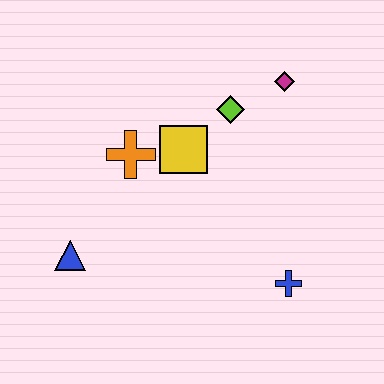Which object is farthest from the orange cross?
The blue cross is farthest from the orange cross.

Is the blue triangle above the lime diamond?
No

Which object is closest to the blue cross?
The yellow square is closest to the blue cross.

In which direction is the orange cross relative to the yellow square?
The orange cross is to the left of the yellow square.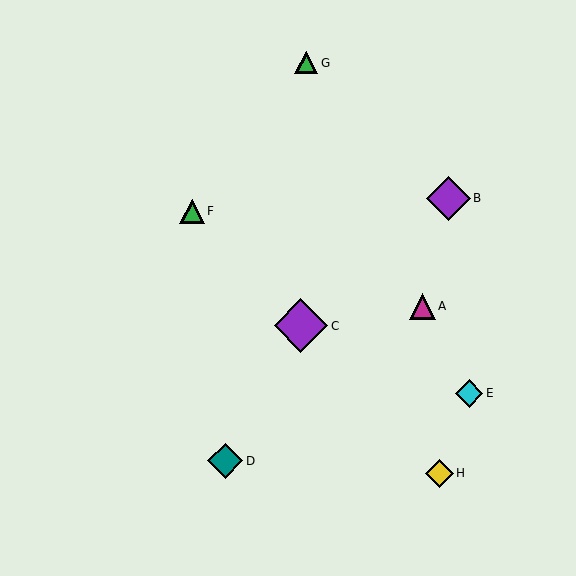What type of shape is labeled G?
Shape G is a green triangle.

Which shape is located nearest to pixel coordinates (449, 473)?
The yellow diamond (labeled H) at (439, 473) is nearest to that location.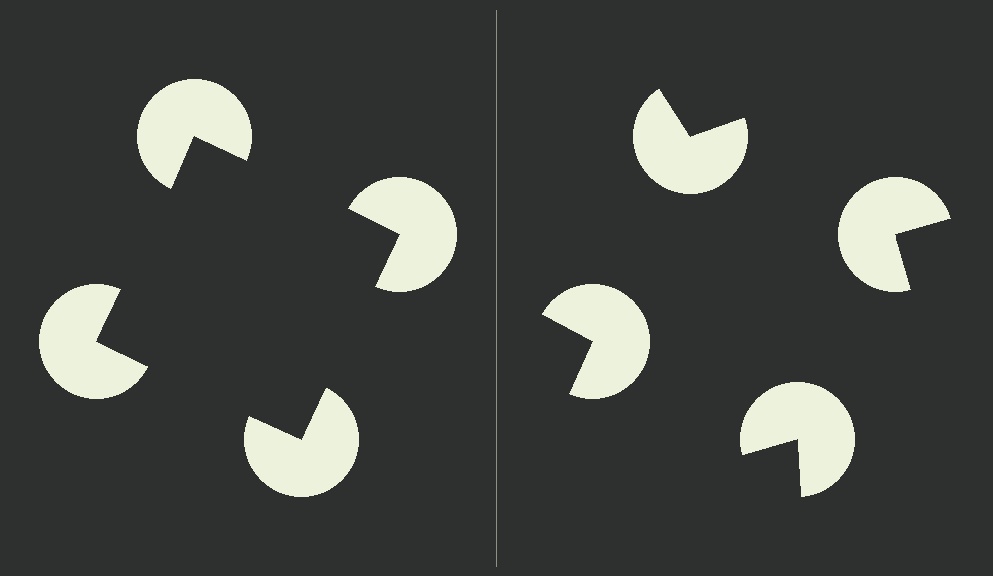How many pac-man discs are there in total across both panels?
8 — 4 on each side.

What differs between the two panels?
The pac-man discs are positioned identically on both sides; only the wedge orientations differ. On the left they align to a square; on the right they are misaligned.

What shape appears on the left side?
An illusory square.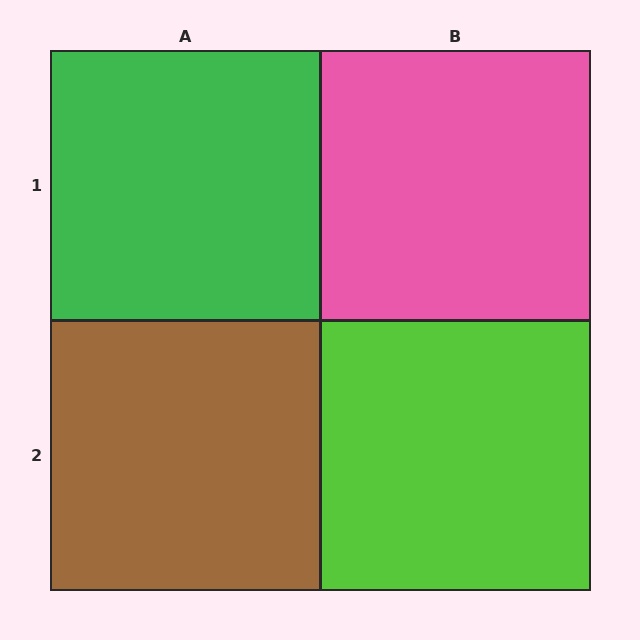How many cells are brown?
1 cell is brown.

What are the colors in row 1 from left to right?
Green, pink.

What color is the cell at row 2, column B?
Lime.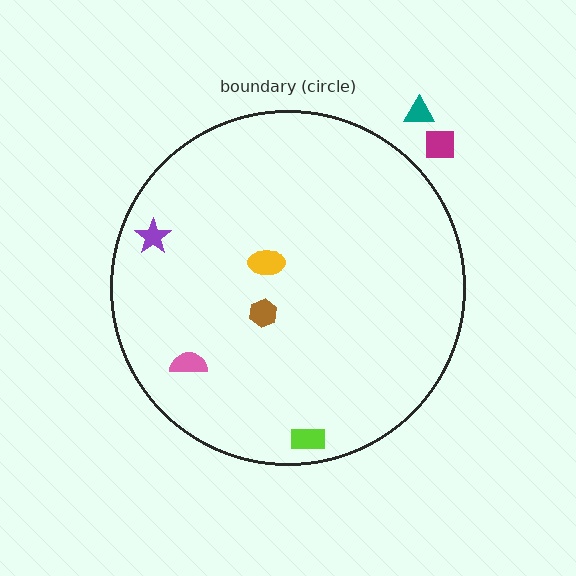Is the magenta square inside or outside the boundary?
Outside.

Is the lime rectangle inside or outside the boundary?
Inside.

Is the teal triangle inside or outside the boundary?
Outside.